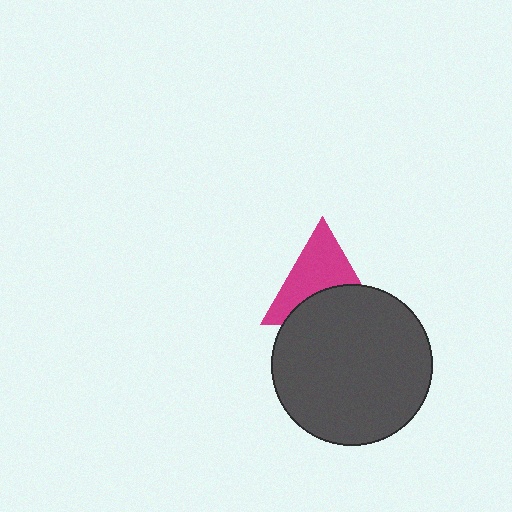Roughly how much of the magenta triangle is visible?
About half of it is visible (roughly 57%).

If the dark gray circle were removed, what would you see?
You would see the complete magenta triangle.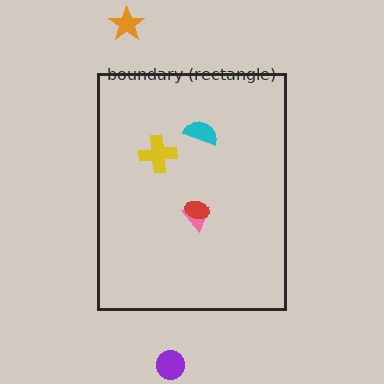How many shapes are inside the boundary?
4 inside, 2 outside.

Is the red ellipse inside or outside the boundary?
Inside.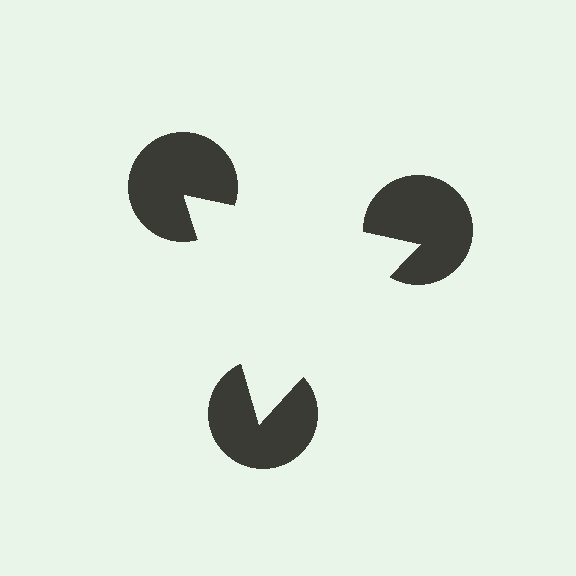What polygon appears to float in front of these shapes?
An illusory triangle — its edges are inferred from the aligned wedge cuts in the pac-man discs, not physically drawn.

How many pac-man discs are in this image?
There are 3 — one at each vertex of the illusory triangle.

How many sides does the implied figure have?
3 sides.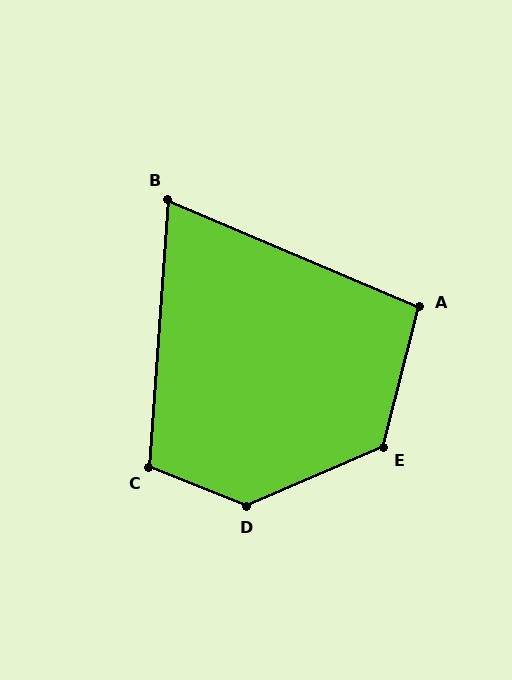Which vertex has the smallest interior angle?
B, at approximately 71 degrees.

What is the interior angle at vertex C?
Approximately 108 degrees (obtuse).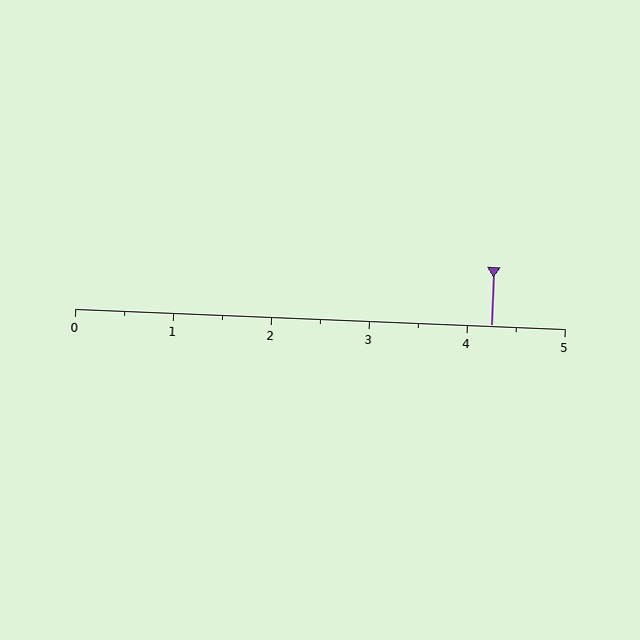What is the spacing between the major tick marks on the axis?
The major ticks are spaced 1 apart.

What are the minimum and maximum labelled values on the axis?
The axis runs from 0 to 5.